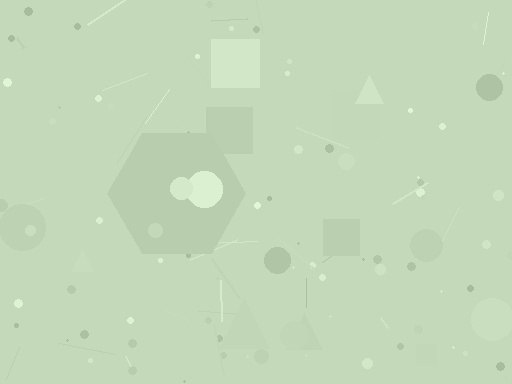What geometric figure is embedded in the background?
A hexagon is embedded in the background.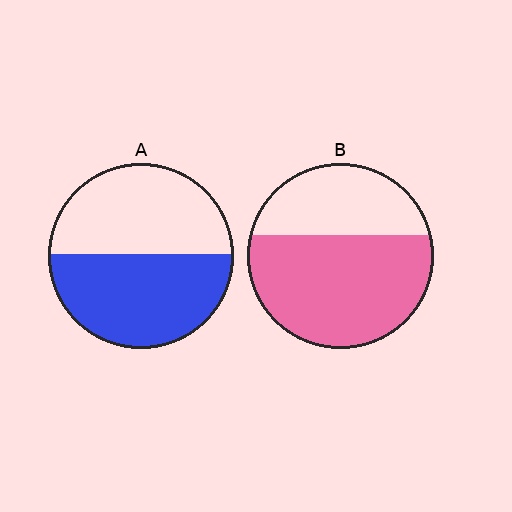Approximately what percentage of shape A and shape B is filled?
A is approximately 50% and B is approximately 65%.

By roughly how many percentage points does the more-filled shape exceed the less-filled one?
By roughly 15 percentage points (B over A).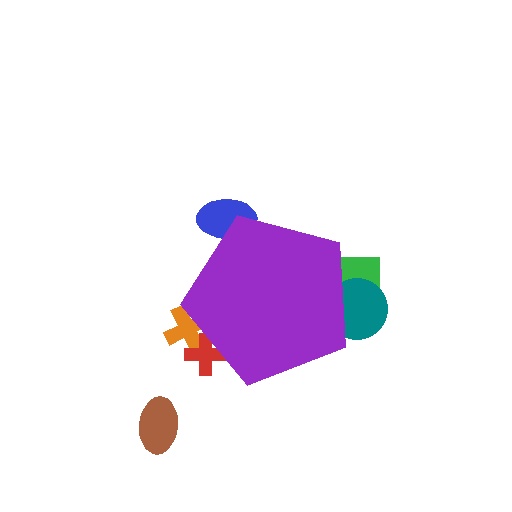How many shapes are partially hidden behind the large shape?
5 shapes are partially hidden.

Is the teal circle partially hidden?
Yes, the teal circle is partially hidden behind the purple pentagon.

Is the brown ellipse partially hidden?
No, the brown ellipse is fully visible.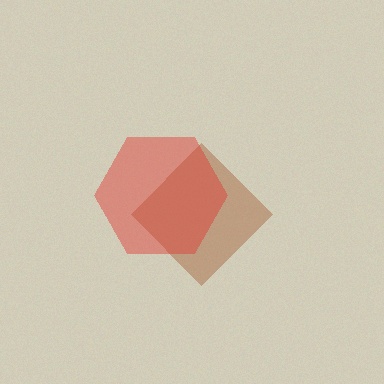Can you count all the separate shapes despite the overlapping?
Yes, there are 2 separate shapes.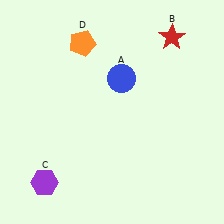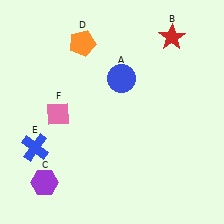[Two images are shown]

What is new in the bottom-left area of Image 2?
A blue cross (E) was added in the bottom-left area of Image 2.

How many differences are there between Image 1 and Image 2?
There are 2 differences between the two images.